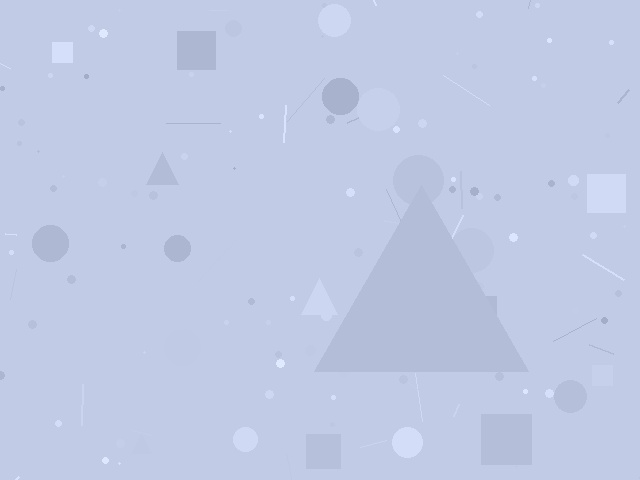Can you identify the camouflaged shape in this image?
The camouflaged shape is a triangle.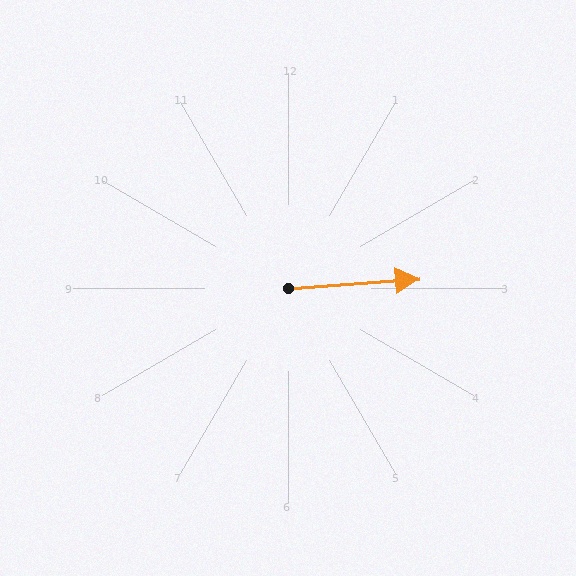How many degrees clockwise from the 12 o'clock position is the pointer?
Approximately 86 degrees.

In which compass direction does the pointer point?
East.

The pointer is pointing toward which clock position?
Roughly 3 o'clock.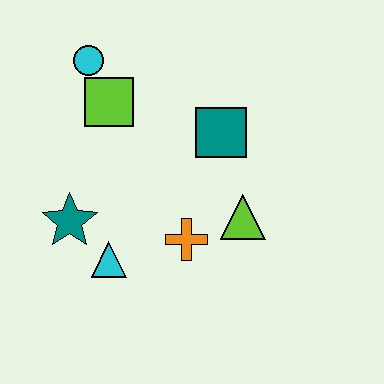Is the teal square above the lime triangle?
Yes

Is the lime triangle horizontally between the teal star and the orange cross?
No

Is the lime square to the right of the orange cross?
No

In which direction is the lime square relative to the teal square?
The lime square is to the left of the teal square.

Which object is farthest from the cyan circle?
The lime triangle is farthest from the cyan circle.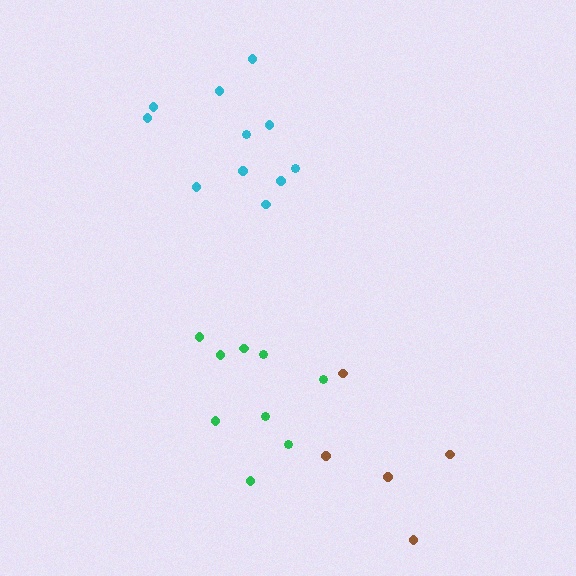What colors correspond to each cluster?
The clusters are colored: cyan, brown, green.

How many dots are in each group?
Group 1: 11 dots, Group 2: 5 dots, Group 3: 9 dots (25 total).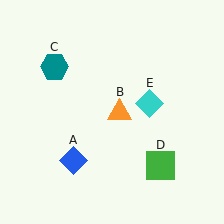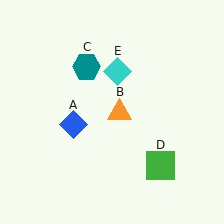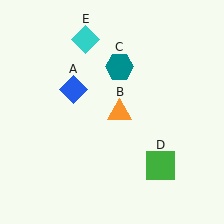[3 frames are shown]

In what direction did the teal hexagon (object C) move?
The teal hexagon (object C) moved right.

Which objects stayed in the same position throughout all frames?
Orange triangle (object B) and green square (object D) remained stationary.